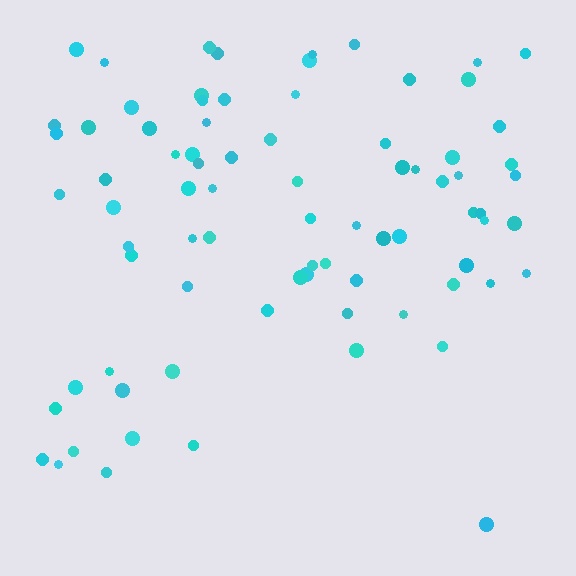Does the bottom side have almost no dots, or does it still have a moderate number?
Still a moderate number, just noticeably fewer than the top.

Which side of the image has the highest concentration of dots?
The top.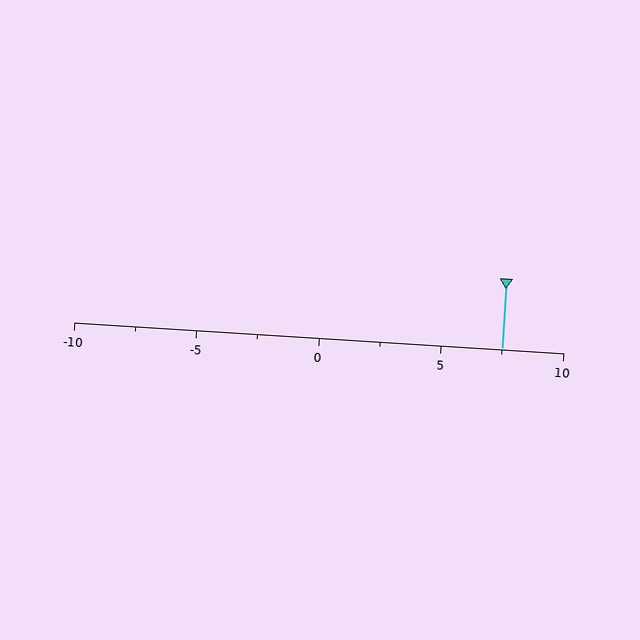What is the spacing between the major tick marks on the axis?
The major ticks are spaced 5 apart.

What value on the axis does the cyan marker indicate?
The marker indicates approximately 7.5.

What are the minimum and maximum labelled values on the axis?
The axis runs from -10 to 10.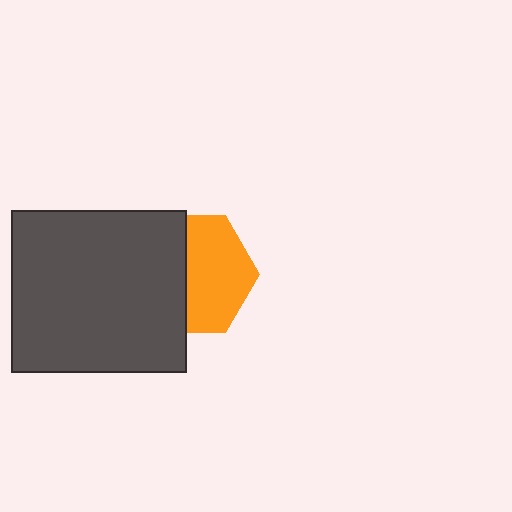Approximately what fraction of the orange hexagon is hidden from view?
Roughly 46% of the orange hexagon is hidden behind the dark gray rectangle.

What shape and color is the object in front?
The object in front is a dark gray rectangle.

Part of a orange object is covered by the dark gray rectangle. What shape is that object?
It is a hexagon.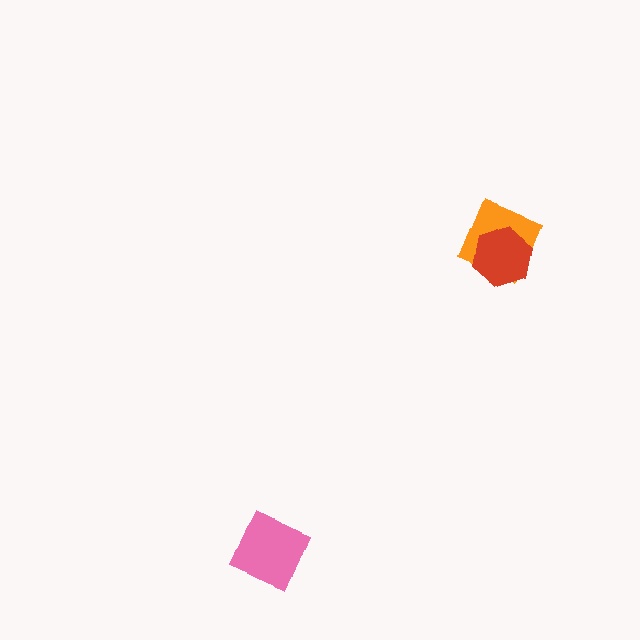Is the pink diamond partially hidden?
No, no other shape covers it.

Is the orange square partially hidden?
Yes, it is partially covered by another shape.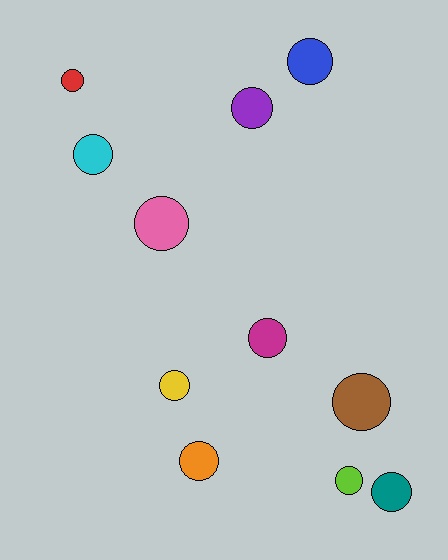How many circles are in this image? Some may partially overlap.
There are 11 circles.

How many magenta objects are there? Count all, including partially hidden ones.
There is 1 magenta object.